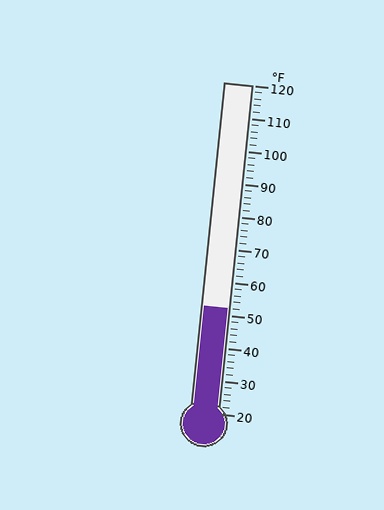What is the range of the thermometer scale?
The thermometer scale ranges from 20°F to 120°F.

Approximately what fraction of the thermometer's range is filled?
The thermometer is filled to approximately 30% of its range.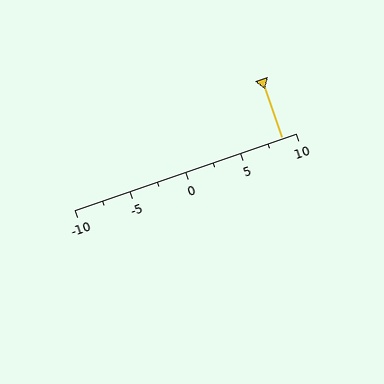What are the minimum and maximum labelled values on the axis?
The axis runs from -10 to 10.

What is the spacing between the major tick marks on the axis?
The major ticks are spaced 5 apart.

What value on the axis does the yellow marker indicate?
The marker indicates approximately 8.8.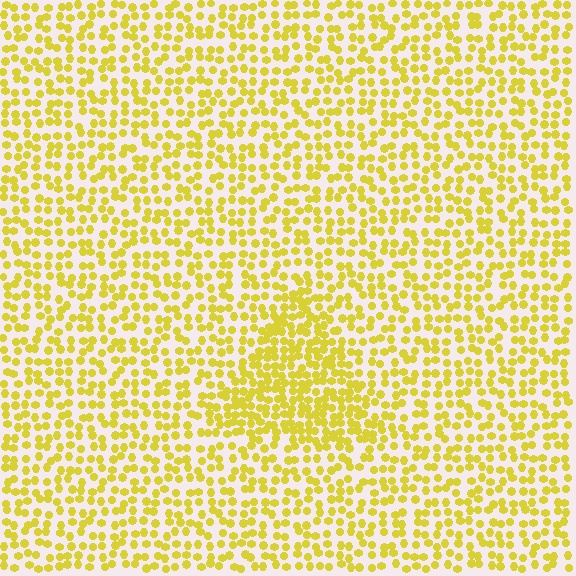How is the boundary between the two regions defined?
The boundary is defined by a change in element density (approximately 1.7x ratio). All elements are the same color, size, and shape.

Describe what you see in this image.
The image contains small yellow elements arranged at two different densities. A triangle-shaped region is visible where the elements are more densely packed than the surrounding area.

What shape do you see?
I see a triangle.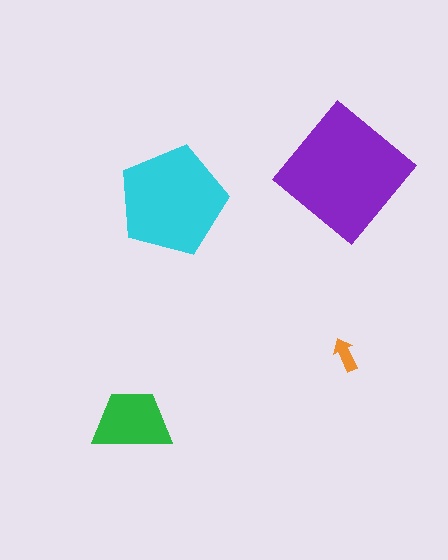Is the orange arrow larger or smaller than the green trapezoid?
Smaller.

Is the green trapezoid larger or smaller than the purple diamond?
Smaller.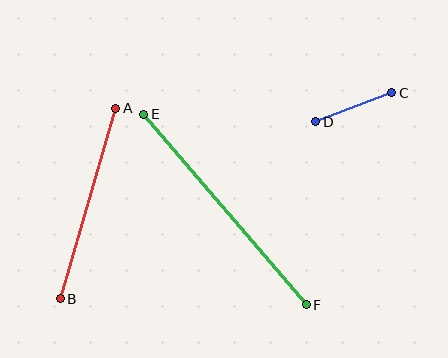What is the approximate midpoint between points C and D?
The midpoint is at approximately (354, 107) pixels.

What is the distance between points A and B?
The distance is approximately 199 pixels.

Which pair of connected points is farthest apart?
Points E and F are farthest apart.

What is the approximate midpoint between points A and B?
The midpoint is at approximately (88, 204) pixels.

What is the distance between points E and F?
The distance is approximately 251 pixels.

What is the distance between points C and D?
The distance is approximately 81 pixels.